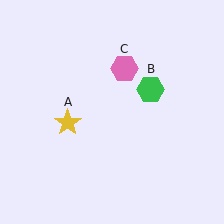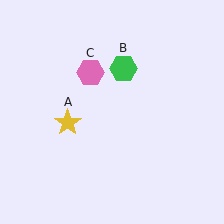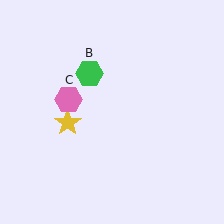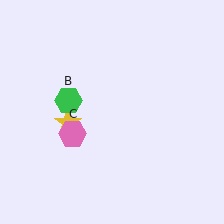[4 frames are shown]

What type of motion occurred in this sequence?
The green hexagon (object B), pink hexagon (object C) rotated counterclockwise around the center of the scene.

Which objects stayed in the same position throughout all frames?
Yellow star (object A) remained stationary.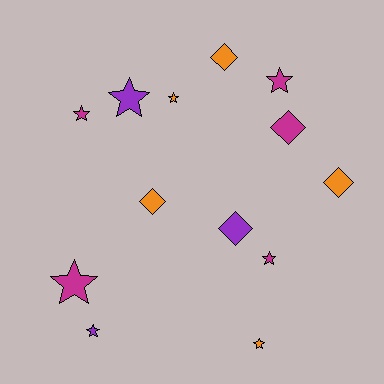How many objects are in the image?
There are 13 objects.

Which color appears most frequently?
Orange, with 5 objects.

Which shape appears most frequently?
Star, with 8 objects.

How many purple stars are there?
There are 2 purple stars.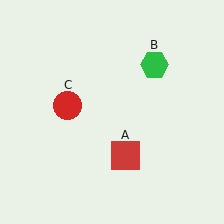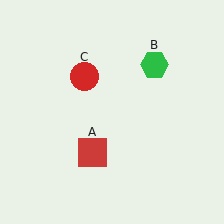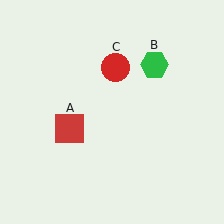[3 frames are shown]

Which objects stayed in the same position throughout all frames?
Green hexagon (object B) remained stationary.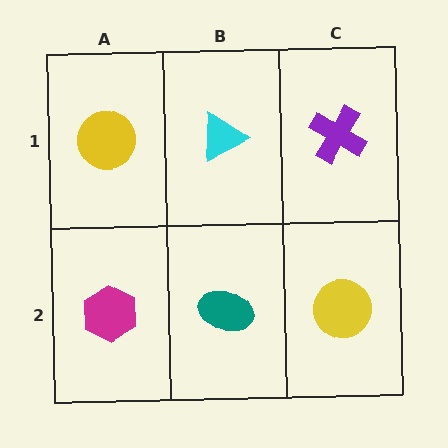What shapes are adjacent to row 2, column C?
A purple cross (row 1, column C), a teal ellipse (row 2, column B).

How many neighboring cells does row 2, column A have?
2.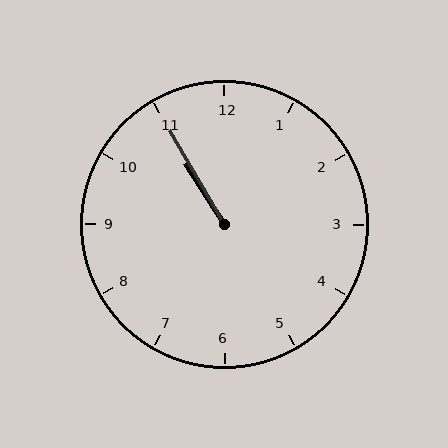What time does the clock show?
10:55.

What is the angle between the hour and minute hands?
Approximately 2 degrees.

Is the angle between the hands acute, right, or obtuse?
It is acute.